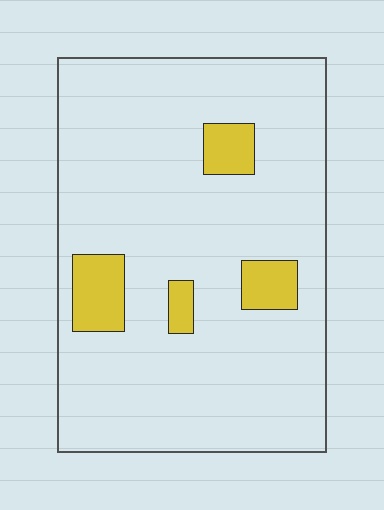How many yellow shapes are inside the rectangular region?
4.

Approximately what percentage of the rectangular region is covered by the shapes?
Approximately 10%.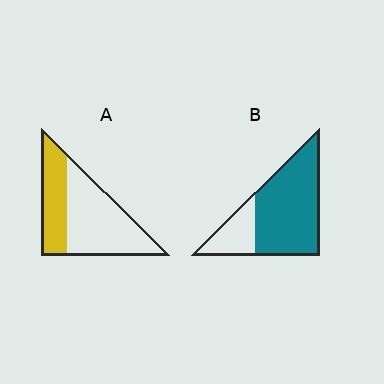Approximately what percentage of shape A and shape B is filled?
A is approximately 35% and B is approximately 75%.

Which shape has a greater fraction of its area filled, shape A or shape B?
Shape B.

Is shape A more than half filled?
No.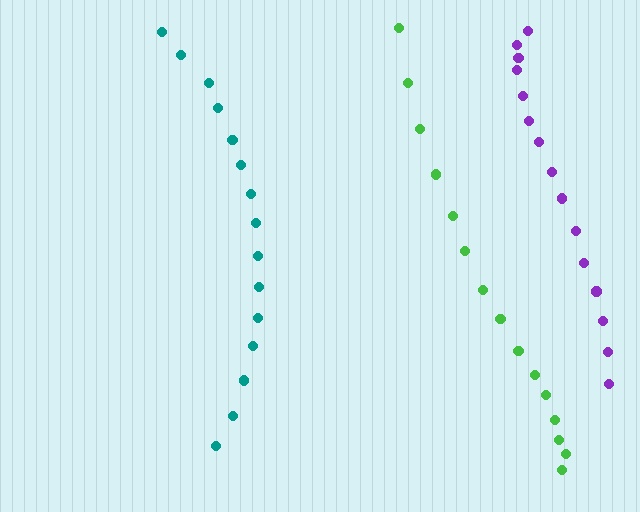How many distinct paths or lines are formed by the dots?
There are 3 distinct paths.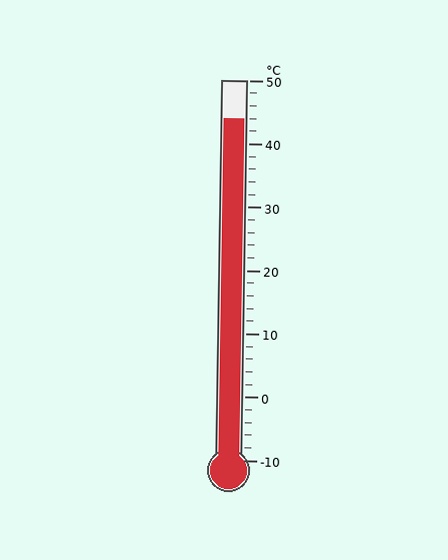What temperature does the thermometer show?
The thermometer shows approximately 44°C.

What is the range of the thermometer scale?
The thermometer scale ranges from -10°C to 50°C.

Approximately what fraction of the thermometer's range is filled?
The thermometer is filled to approximately 90% of its range.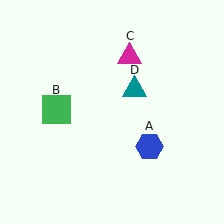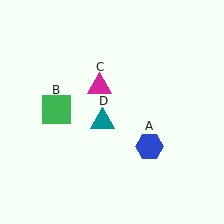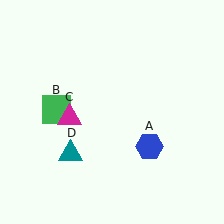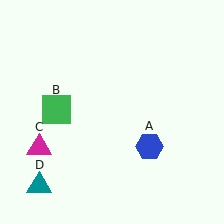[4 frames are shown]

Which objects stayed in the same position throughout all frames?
Blue hexagon (object A) and green square (object B) remained stationary.